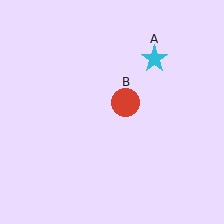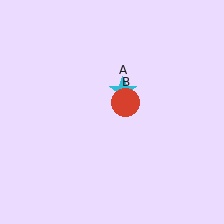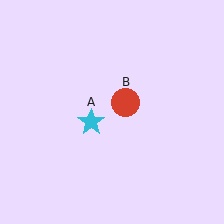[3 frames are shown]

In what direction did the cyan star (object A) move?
The cyan star (object A) moved down and to the left.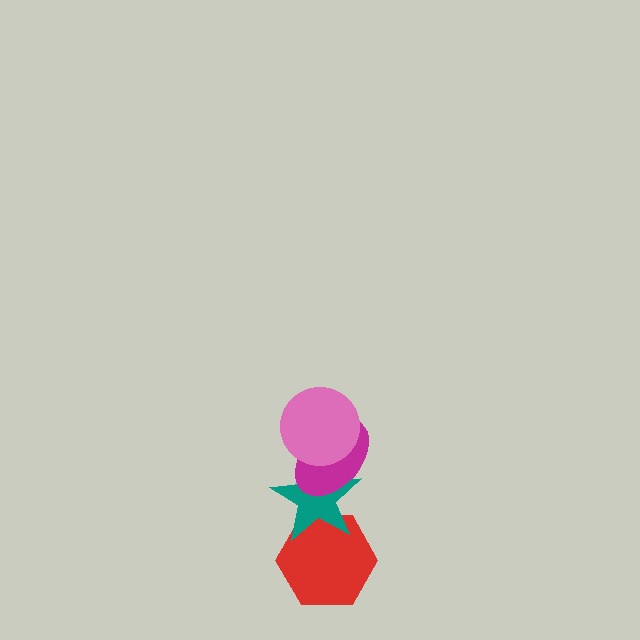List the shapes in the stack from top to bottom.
From top to bottom: the pink circle, the magenta ellipse, the teal star, the red hexagon.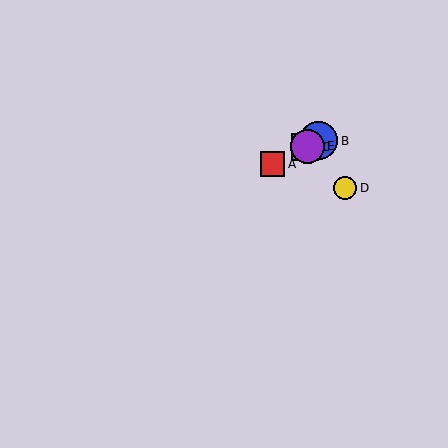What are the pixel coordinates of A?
Object A is at (273, 164).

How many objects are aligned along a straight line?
4 objects (A, B, C, E) are aligned along a straight line.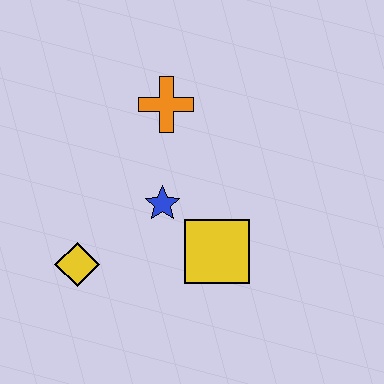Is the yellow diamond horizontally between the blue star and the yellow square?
No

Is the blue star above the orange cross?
No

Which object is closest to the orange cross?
The blue star is closest to the orange cross.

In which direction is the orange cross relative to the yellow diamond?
The orange cross is above the yellow diamond.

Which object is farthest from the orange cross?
The yellow diamond is farthest from the orange cross.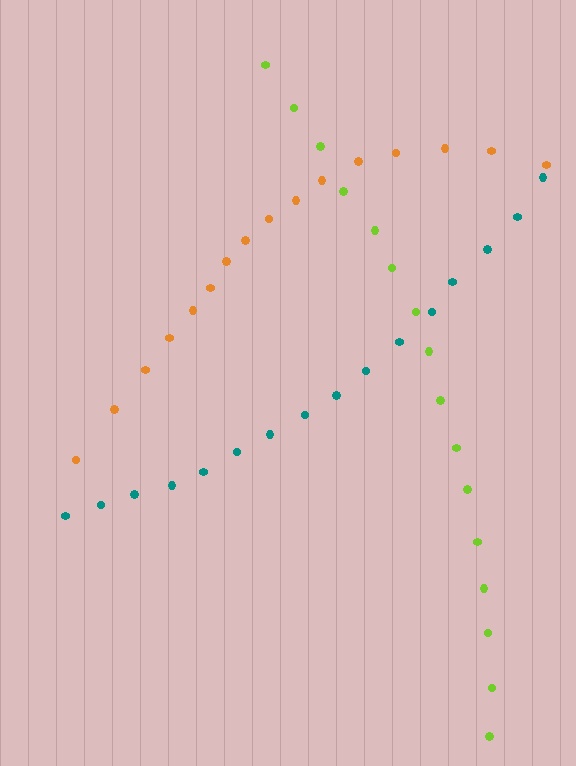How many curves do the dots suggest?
There are 3 distinct paths.